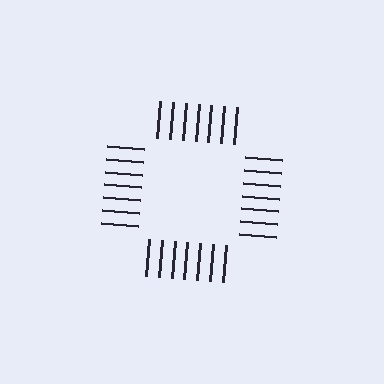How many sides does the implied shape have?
4 sides — the line-ends trace a square.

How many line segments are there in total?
28 — 7 along each of the 4 edges.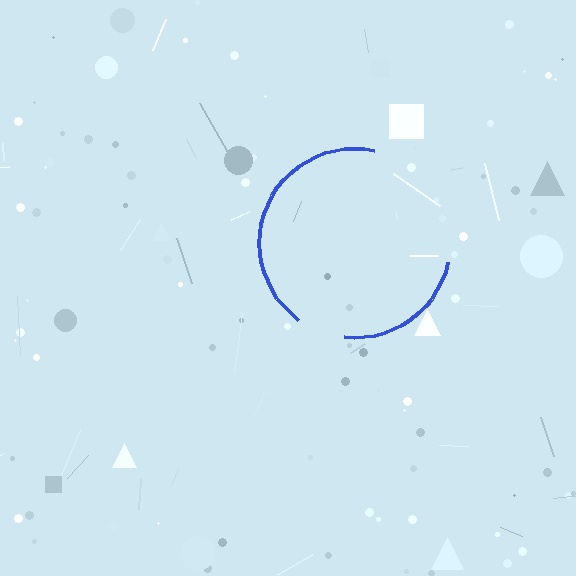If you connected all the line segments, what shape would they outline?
They would outline a circle.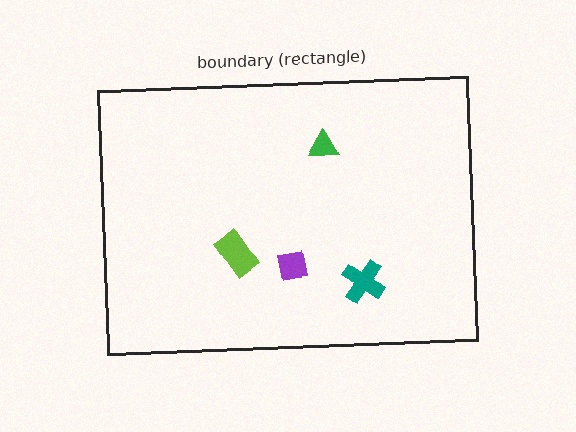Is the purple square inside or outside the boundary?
Inside.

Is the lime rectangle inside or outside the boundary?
Inside.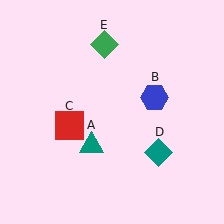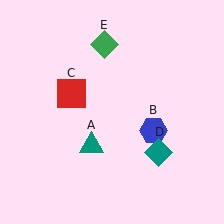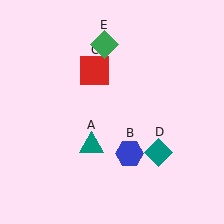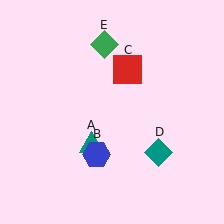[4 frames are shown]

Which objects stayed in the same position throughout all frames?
Teal triangle (object A) and teal diamond (object D) and green diamond (object E) remained stationary.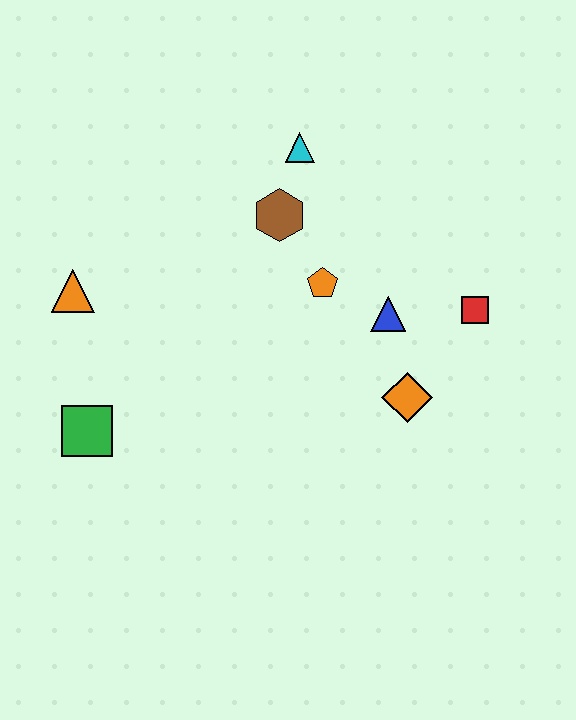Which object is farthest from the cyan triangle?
The green square is farthest from the cyan triangle.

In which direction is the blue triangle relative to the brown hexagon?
The blue triangle is to the right of the brown hexagon.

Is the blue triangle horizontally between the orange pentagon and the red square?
Yes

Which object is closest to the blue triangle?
The orange pentagon is closest to the blue triangle.